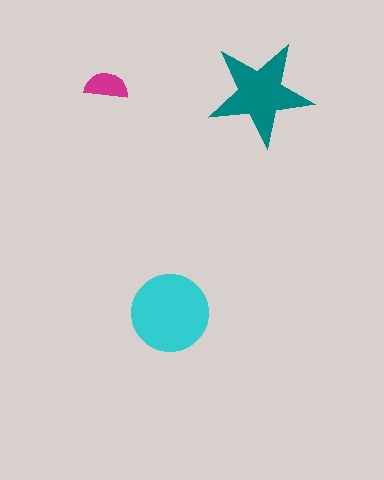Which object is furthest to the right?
The teal star is rightmost.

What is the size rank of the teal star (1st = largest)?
2nd.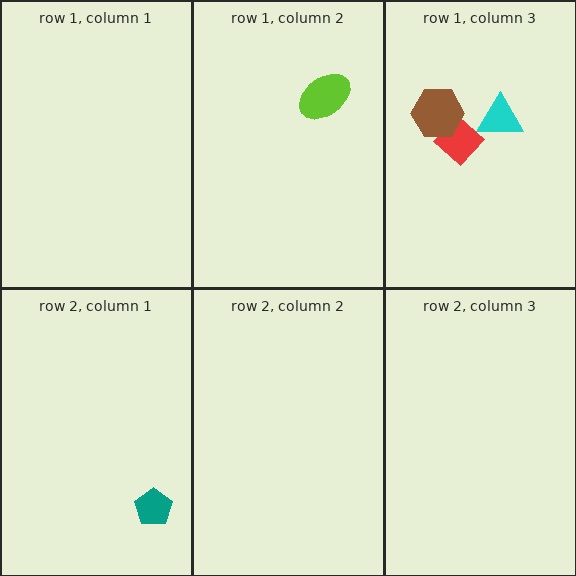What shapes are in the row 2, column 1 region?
The teal pentagon.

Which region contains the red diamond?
The row 1, column 3 region.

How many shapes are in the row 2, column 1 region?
1.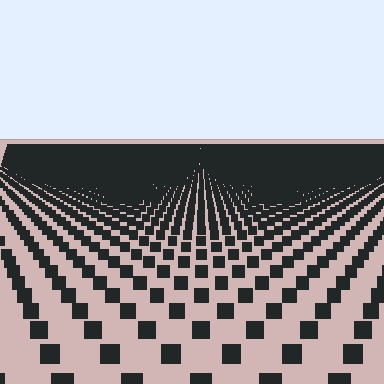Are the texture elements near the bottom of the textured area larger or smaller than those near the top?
Larger. Near the bottom, elements are closer to the viewer and appear at a bigger on-screen size.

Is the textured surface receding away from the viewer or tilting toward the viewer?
The surface is receding away from the viewer. Texture elements get smaller and denser toward the top.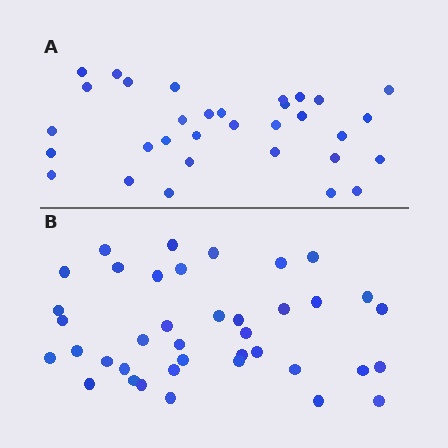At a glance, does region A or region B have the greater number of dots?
Region B (the bottom region) has more dots.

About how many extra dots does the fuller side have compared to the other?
Region B has roughly 8 or so more dots than region A.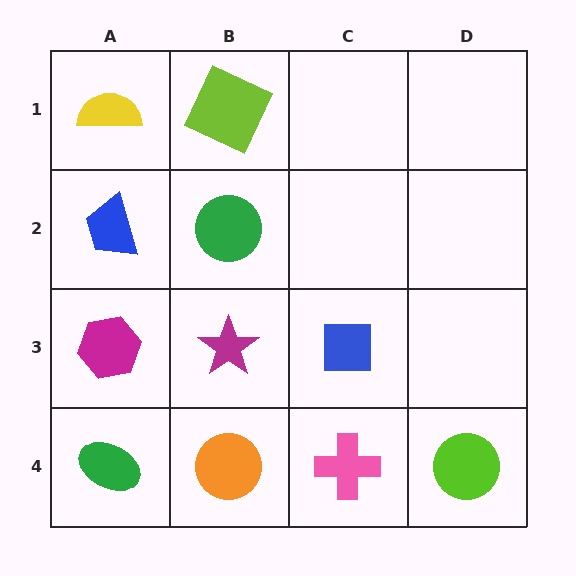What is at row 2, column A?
A blue trapezoid.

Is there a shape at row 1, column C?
No, that cell is empty.